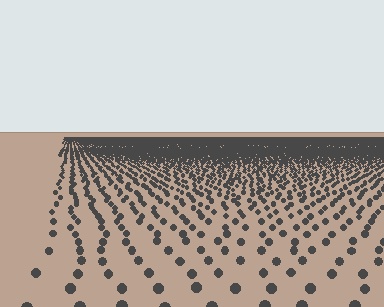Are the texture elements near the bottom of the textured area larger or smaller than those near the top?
Larger. Near the bottom, elements are closer to the viewer and appear at a bigger on-screen size.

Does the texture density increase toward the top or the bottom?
Density increases toward the top.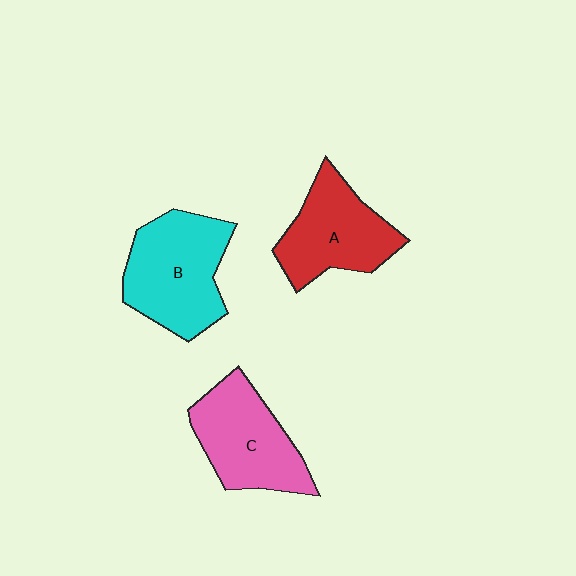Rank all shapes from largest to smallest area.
From largest to smallest: B (cyan), C (pink), A (red).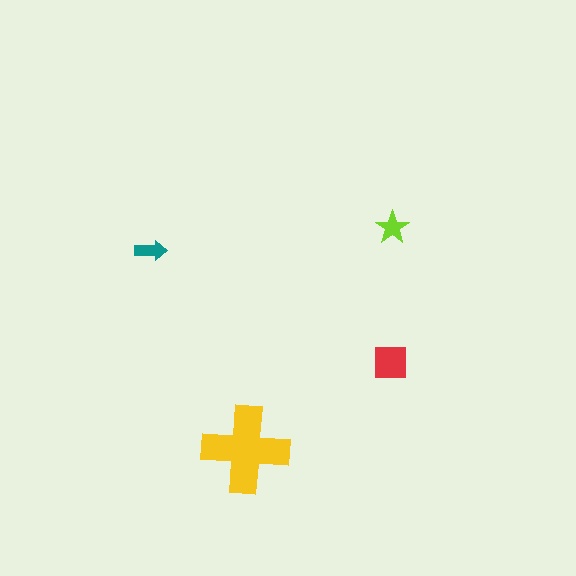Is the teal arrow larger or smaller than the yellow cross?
Smaller.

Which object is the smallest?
The teal arrow.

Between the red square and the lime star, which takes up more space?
The red square.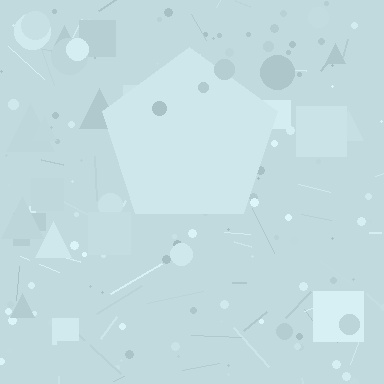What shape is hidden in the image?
A pentagon is hidden in the image.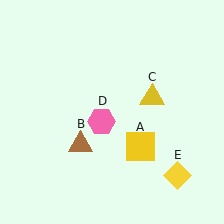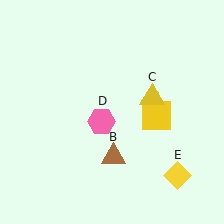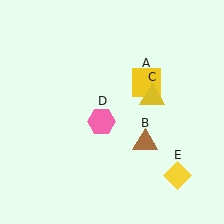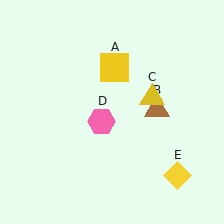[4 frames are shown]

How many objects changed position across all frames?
2 objects changed position: yellow square (object A), brown triangle (object B).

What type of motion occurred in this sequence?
The yellow square (object A), brown triangle (object B) rotated counterclockwise around the center of the scene.